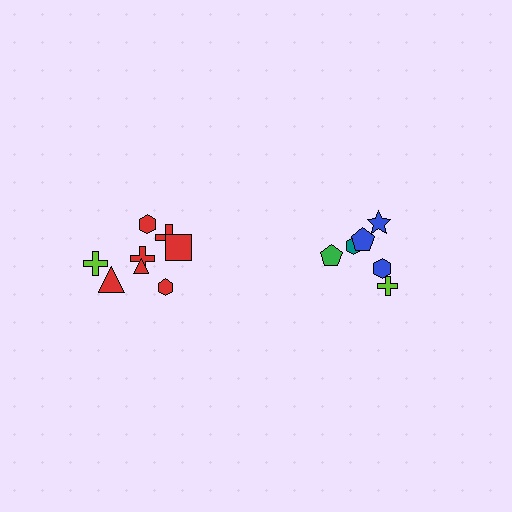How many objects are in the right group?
There are 6 objects.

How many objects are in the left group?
There are 8 objects.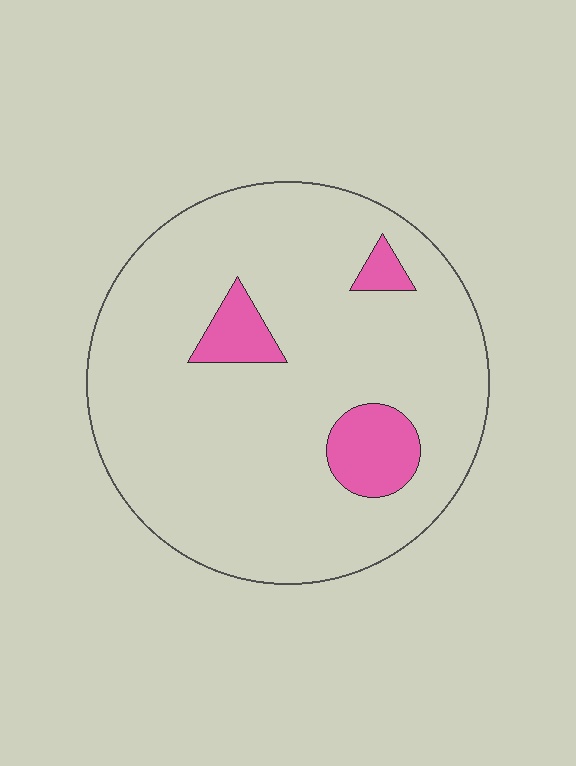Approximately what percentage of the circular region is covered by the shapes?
Approximately 10%.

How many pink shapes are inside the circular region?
3.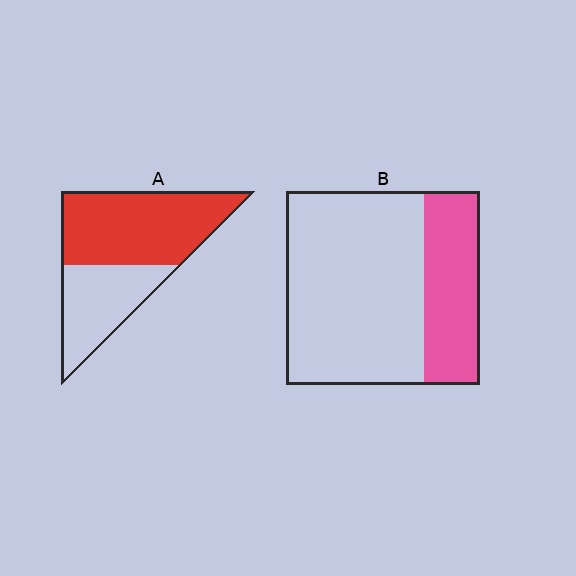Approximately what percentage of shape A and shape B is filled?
A is approximately 60% and B is approximately 30%.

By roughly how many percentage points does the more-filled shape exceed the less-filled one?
By roughly 35 percentage points (A over B).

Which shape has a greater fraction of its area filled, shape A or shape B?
Shape A.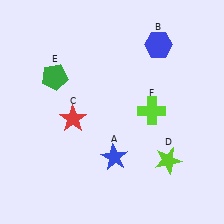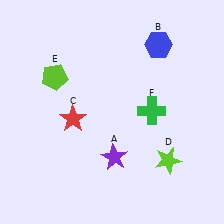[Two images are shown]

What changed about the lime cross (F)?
In Image 1, F is lime. In Image 2, it changed to green.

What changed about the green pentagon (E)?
In Image 1, E is green. In Image 2, it changed to lime.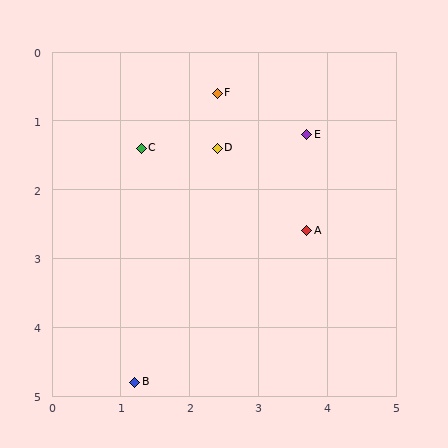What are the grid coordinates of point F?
Point F is at approximately (2.4, 0.6).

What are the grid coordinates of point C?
Point C is at approximately (1.3, 1.4).